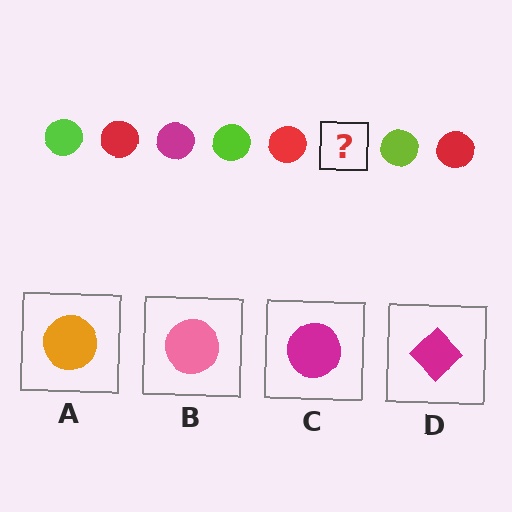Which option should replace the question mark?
Option C.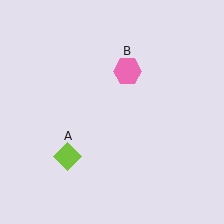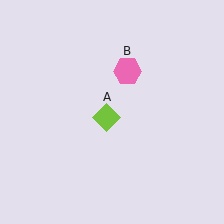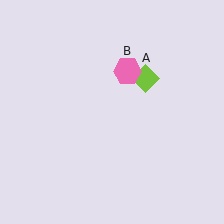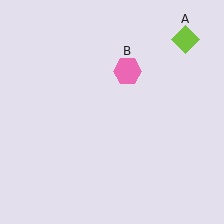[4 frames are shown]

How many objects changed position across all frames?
1 object changed position: lime diamond (object A).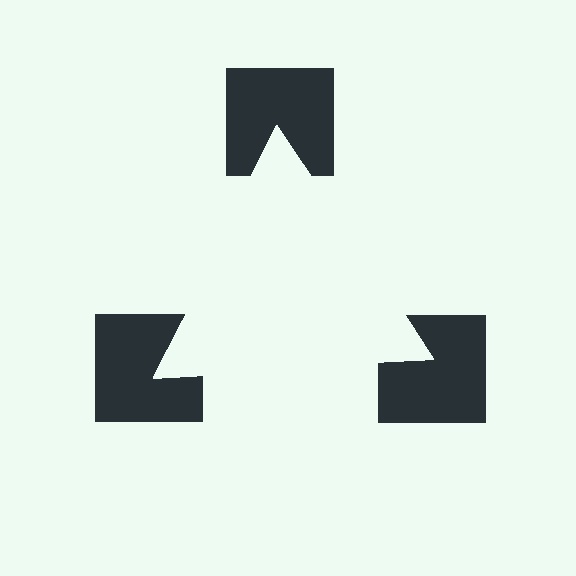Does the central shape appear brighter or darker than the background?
It typically appears slightly brighter than the background, even though no actual brightness change is drawn.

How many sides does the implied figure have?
3 sides.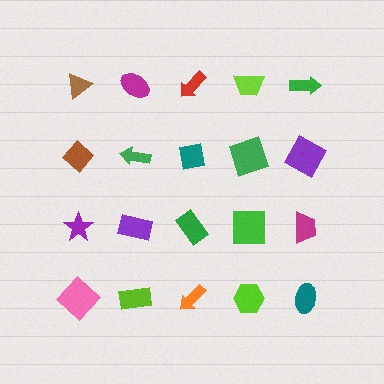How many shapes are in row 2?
5 shapes.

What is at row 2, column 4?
A green square.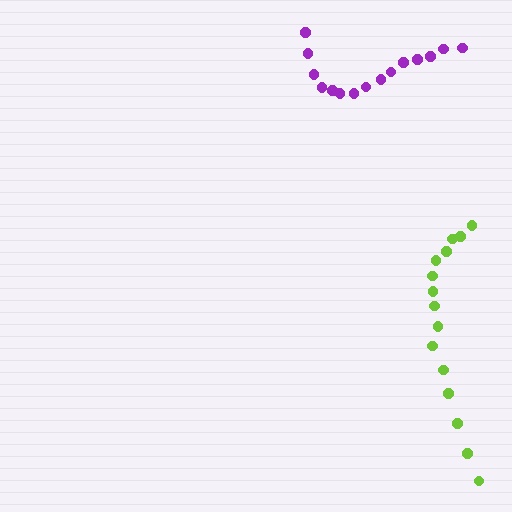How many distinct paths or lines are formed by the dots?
There are 2 distinct paths.